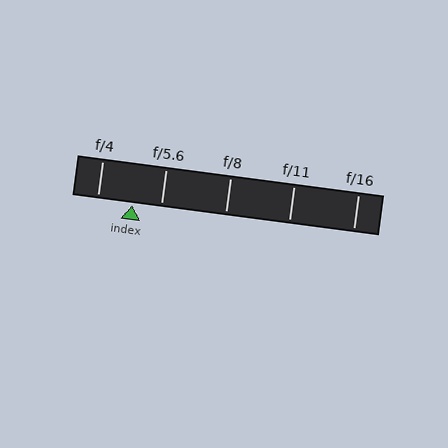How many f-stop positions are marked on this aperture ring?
There are 5 f-stop positions marked.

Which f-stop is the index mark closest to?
The index mark is closest to f/5.6.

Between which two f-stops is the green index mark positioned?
The index mark is between f/4 and f/5.6.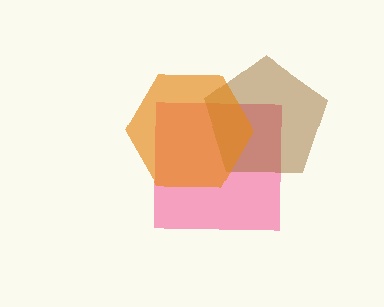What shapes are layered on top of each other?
The layered shapes are: a pink square, a brown pentagon, an orange hexagon.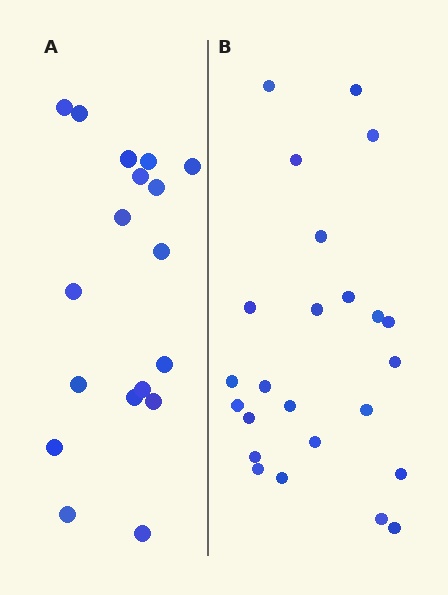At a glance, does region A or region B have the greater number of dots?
Region B (the right region) has more dots.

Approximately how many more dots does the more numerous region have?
Region B has about 6 more dots than region A.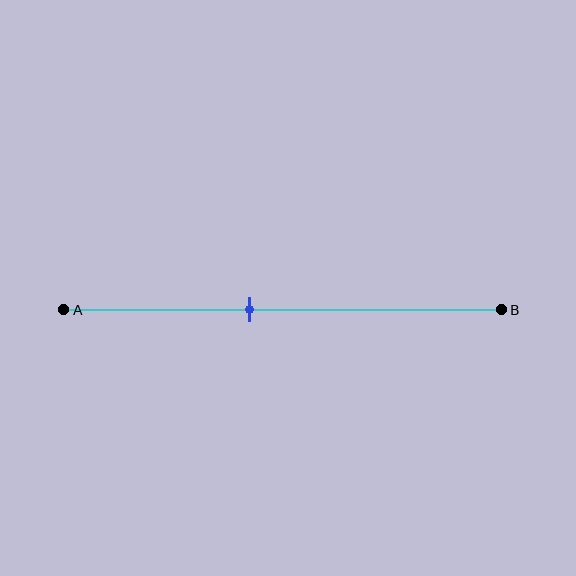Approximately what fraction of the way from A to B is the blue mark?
The blue mark is approximately 45% of the way from A to B.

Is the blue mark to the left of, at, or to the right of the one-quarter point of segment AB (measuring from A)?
The blue mark is to the right of the one-quarter point of segment AB.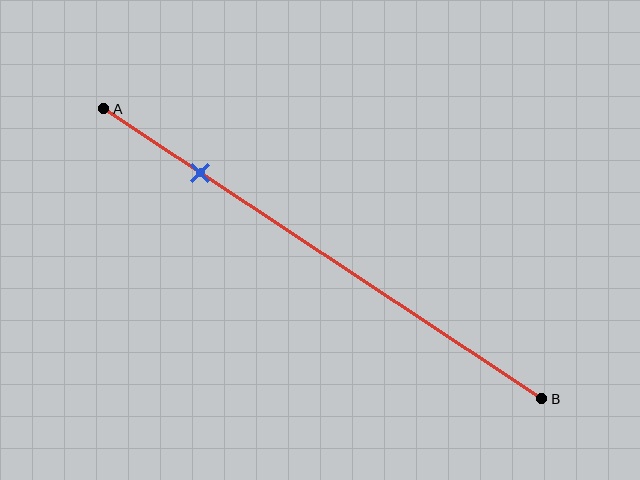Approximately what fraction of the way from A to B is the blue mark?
The blue mark is approximately 20% of the way from A to B.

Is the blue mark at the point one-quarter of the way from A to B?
Yes, the mark is approximately at the one-quarter point.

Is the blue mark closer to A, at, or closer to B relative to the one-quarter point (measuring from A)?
The blue mark is approximately at the one-quarter point of segment AB.